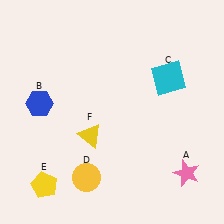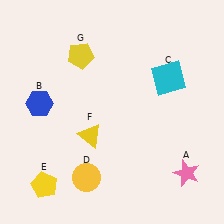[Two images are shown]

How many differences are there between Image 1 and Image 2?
There is 1 difference between the two images.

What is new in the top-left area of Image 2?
A yellow pentagon (G) was added in the top-left area of Image 2.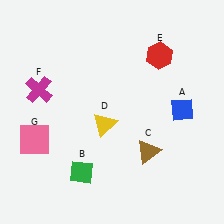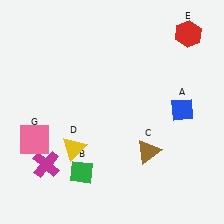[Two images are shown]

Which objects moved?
The objects that moved are: the yellow triangle (D), the red hexagon (E), the magenta cross (F).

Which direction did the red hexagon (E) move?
The red hexagon (E) moved right.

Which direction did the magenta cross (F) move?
The magenta cross (F) moved down.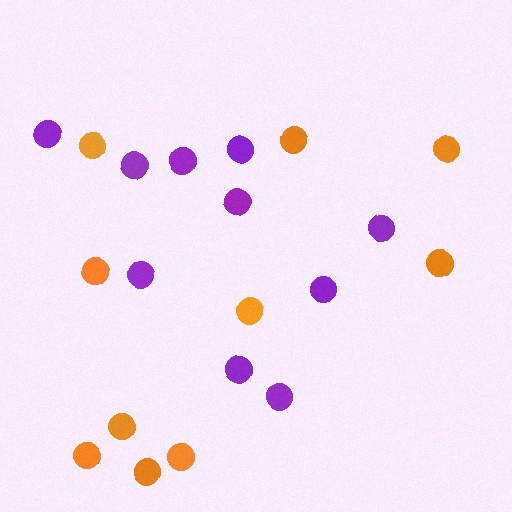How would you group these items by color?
There are 2 groups: one group of purple circles (10) and one group of orange circles (10).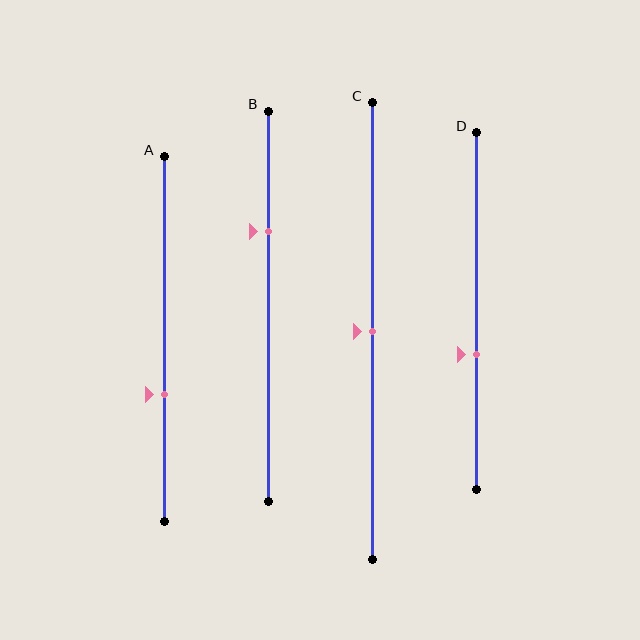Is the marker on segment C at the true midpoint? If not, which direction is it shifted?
Yes, the marker on segment C is at the true midpoint.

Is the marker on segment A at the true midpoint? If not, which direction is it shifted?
No, the marker on segment A is shifted downward by about 15% of the segment length.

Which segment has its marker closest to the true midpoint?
Segment C has its marker closest to the true midpoint.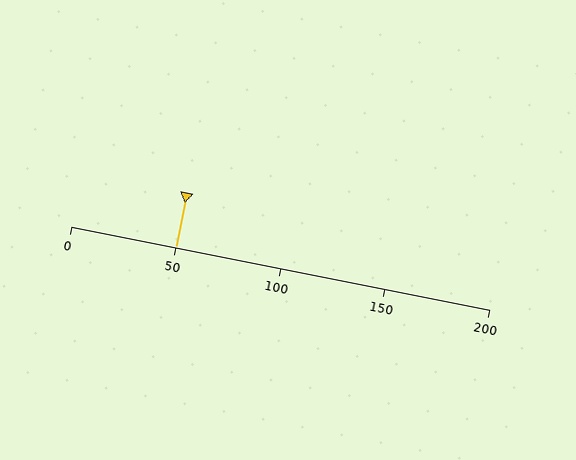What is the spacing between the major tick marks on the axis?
The major ticks are spaced 50 apart.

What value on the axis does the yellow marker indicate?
The marker indicates approximately 50.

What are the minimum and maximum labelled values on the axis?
The axis runs from 0 to 200.